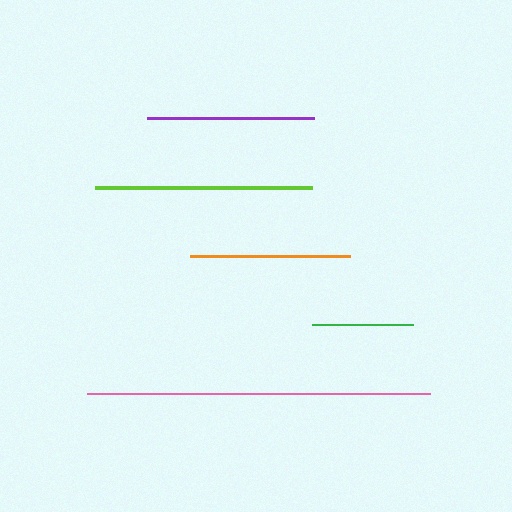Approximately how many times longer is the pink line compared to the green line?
The pink line is approximately 3.4 times the length of the green line.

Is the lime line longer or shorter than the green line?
The lime line is longer than the green line.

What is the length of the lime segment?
The lime segment is approximately 217 pixels long.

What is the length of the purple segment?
The purple segment is approximately 167 pixels long.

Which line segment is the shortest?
The green line is the shortest at approximately 101 pixels.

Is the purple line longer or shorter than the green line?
The purple line is longer than the green line.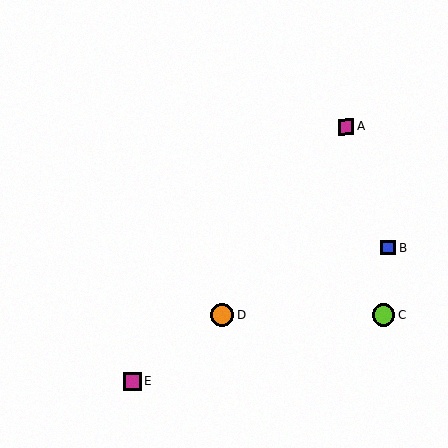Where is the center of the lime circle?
The center of the lime circle is at (384, 315).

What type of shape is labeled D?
Shape D is an orange circle.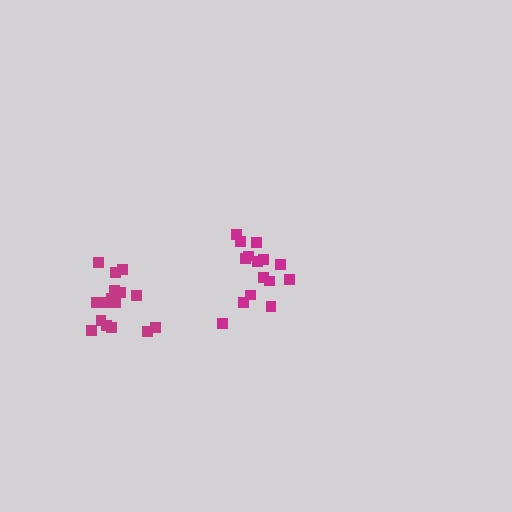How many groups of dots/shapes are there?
There are 2 groups.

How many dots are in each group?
Group 1: 15 dots, Group 2: 17 dots (32 total).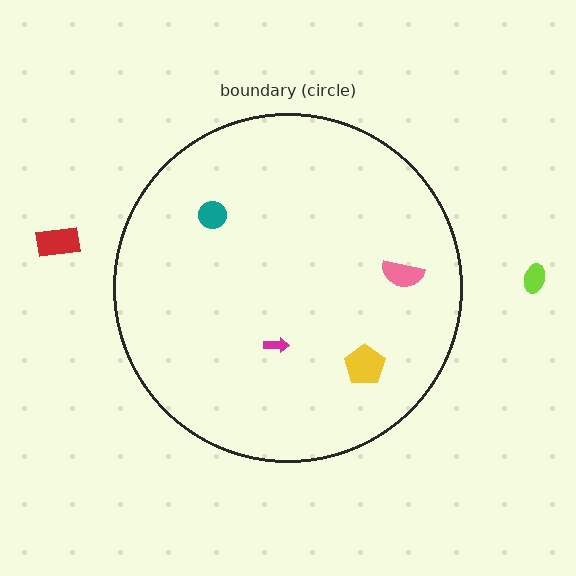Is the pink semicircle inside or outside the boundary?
Inside.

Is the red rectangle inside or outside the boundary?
Outside.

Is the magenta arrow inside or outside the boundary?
Inside.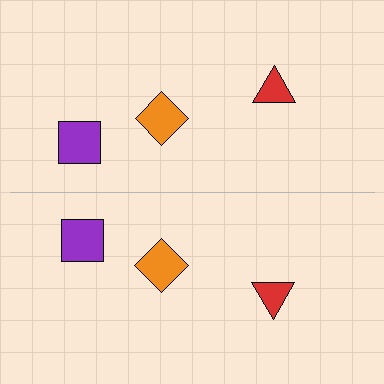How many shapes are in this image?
There are 6 shapes in this image.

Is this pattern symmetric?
Yes, this pattern has bilateral (reflection) symmetry.